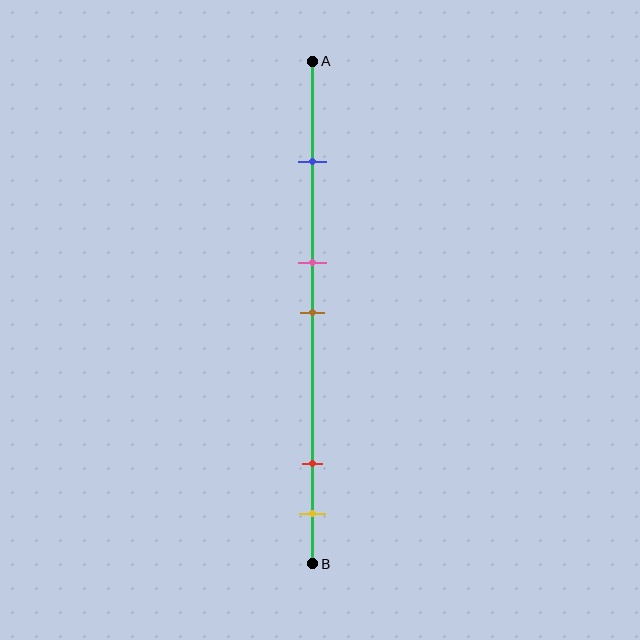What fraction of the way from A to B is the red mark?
The red mark is approximately 80% (0.8) of the way from A to B.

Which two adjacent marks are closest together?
The pink and brown marks are the closest adjacent pair.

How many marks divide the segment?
There are 5 marks dividing the segment.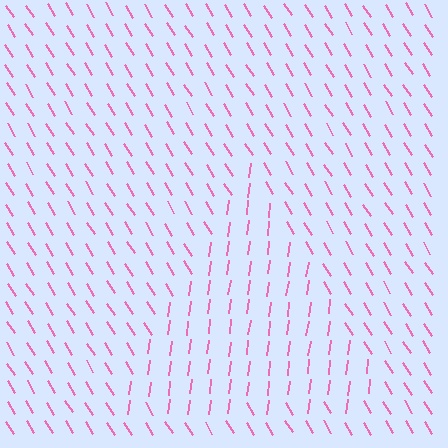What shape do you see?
I see a triangle.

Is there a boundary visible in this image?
Yes, there is a texture boundary formed by a change in line orientation.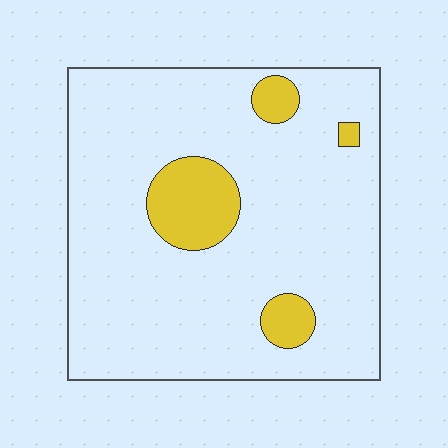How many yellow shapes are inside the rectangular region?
4.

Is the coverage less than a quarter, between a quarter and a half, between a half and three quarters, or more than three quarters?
Less than a quarter.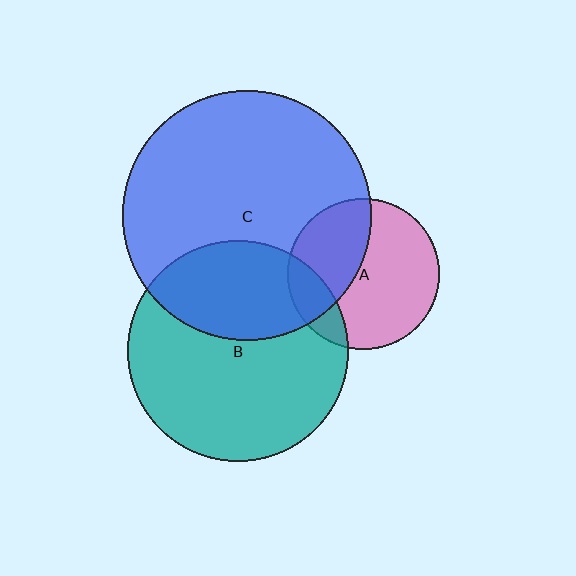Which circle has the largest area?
Circle C (blue).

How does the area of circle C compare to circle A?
Approximately 2.7 times.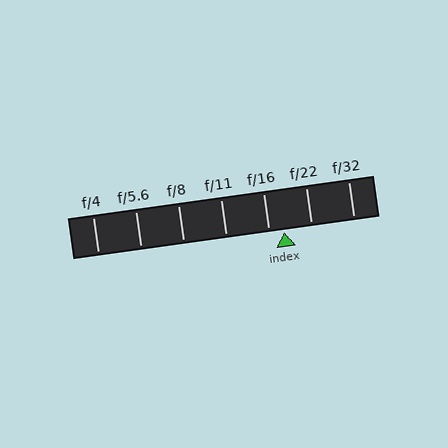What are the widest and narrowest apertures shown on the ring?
The widest aperture shown is f/4 and the narrowest is f/32.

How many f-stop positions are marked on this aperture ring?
There are 7 f-stop positions marked.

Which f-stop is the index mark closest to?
The index mark is closest to f/16.